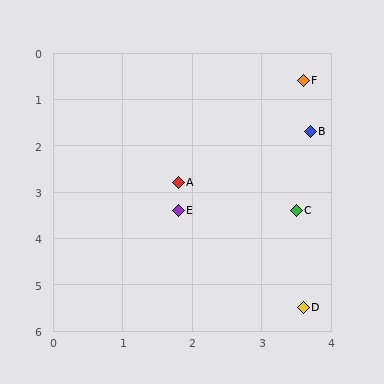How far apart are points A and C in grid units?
Points A and C are about 1.8 grid units apart.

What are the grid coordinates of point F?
Point F is at approximately (3.6, 0.6).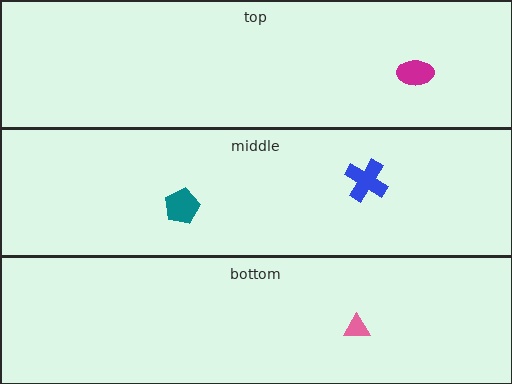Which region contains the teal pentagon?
The middle region.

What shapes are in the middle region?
The teal pentagon, the blue cross.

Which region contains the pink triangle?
The bottom region.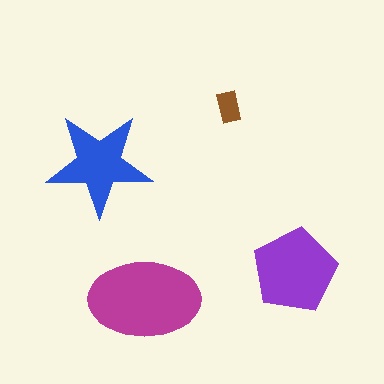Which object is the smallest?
The brown rectangle.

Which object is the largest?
The magenta ellipse.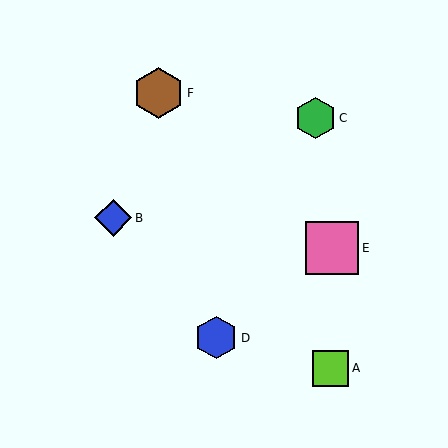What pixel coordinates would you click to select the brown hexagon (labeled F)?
Click at (159, 93) to select the brown hexagon F.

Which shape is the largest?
The pink square (labeled E) is the largest.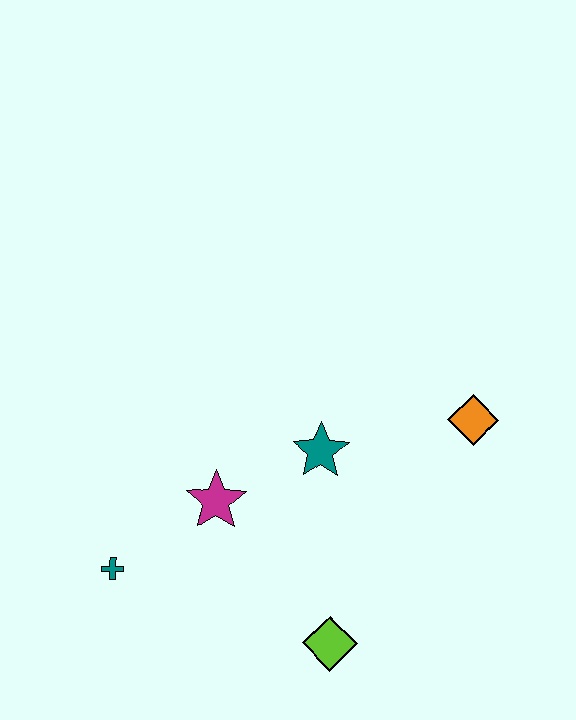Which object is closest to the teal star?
The magenta star is closest to the teal star.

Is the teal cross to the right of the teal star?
No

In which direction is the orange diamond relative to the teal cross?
The orange diamond is to the right of the teal cross.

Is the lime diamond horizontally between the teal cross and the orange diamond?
Yes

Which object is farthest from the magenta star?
The orange diamond is farthest from the magenta star.